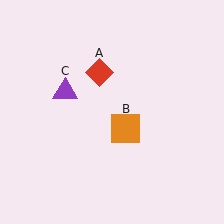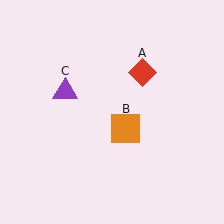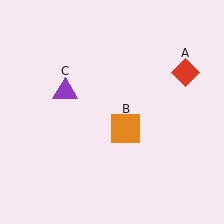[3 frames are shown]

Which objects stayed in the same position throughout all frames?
Orange square (object B) and purple triangle (object C) remained stationary.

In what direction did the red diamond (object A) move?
The red diamond (object A) moved right.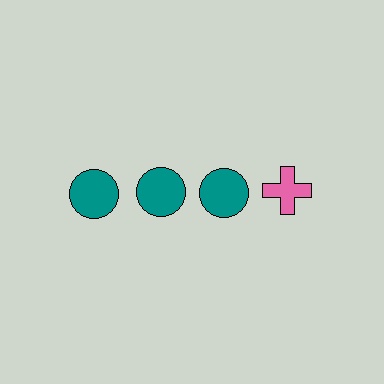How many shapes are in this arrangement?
There are 4 shapes arranged in a grid pattern.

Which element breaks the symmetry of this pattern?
The pink cross in the top row, second from right column breaks the symmetry. All other shapes are teal circles.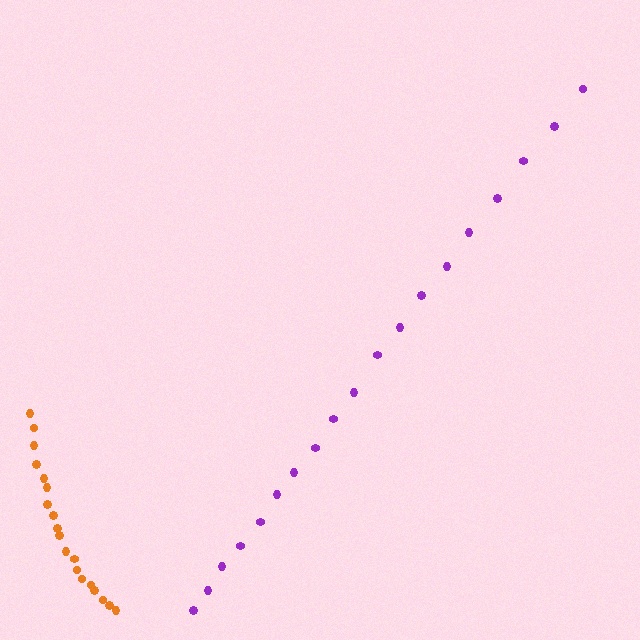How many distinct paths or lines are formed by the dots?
There are 2 distinct paths.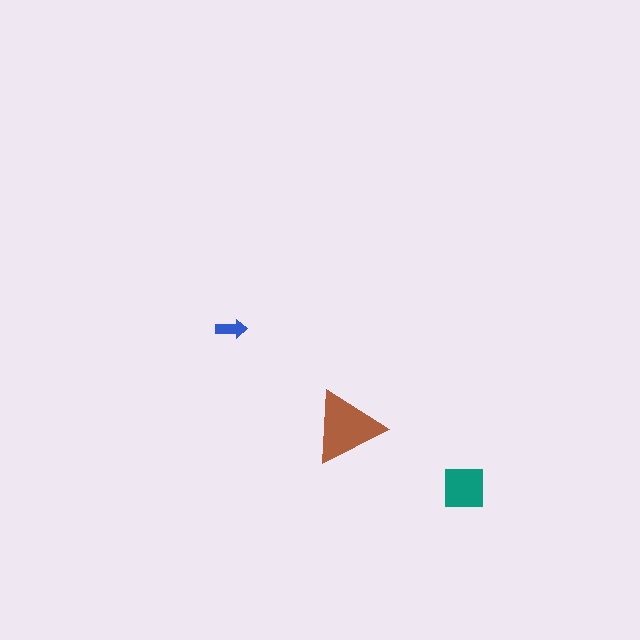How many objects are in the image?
There are 3 objects in the image.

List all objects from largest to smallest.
The brown triangle, the teal square, the blue arrow.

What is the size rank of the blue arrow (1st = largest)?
3rd.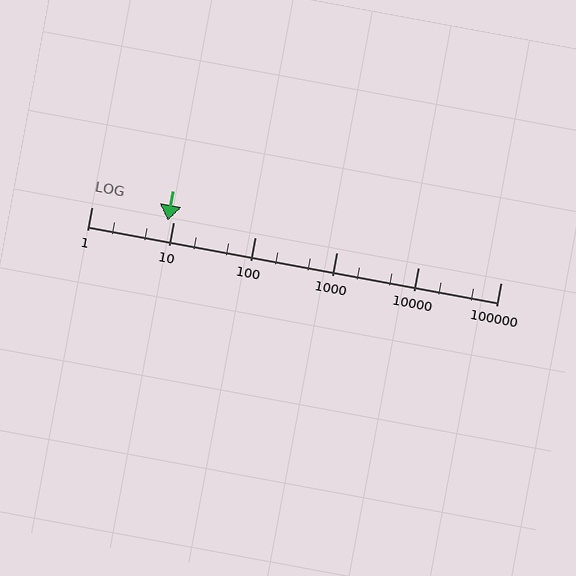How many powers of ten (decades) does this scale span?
The scale spans 5 decades, from 1 to 100000.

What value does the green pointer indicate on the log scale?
The pointer indicates approximately 8.5.